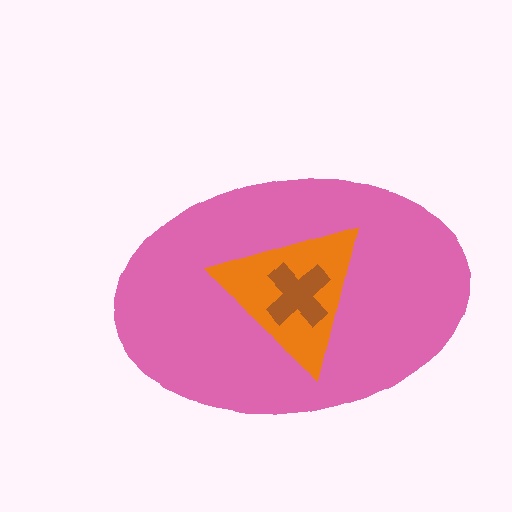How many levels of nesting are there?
3.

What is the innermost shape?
The brown cross.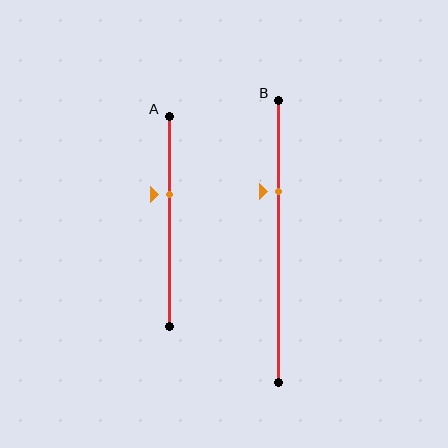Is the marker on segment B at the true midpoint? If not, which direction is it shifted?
No, the marker on segment B is shifted upward by about 17% of the segment length.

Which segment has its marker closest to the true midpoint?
Segment A has its marker closest to the true midpoint.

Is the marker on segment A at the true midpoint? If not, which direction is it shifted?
No, the marker on segment A is shifted upward by about 13% of the segment length.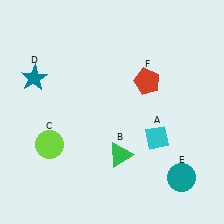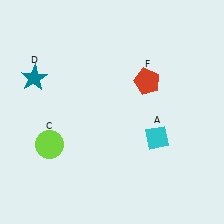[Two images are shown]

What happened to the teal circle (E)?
The teal circle (E) was removed in Image 2. It was in the bottom-right area of Image 1.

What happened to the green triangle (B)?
The green triangle (B) was removed in Image 2. It was in the bottom-right area of Image 1.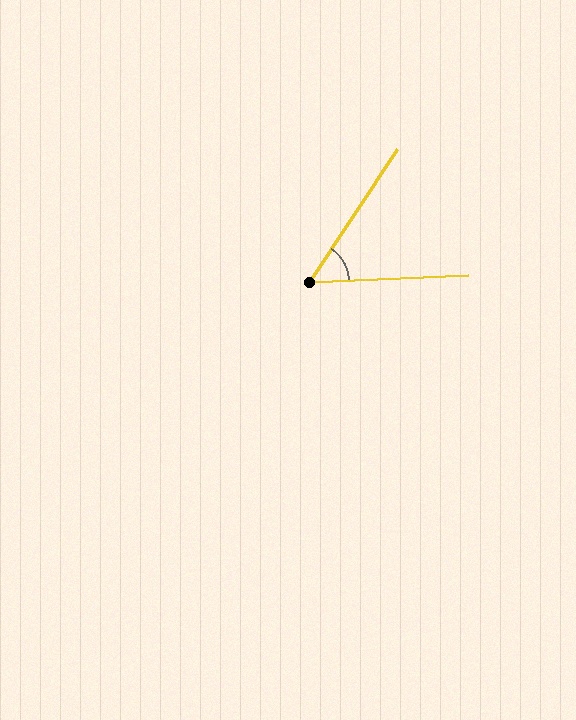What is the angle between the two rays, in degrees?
Approximately 54 degrees.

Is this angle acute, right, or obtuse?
It is acute.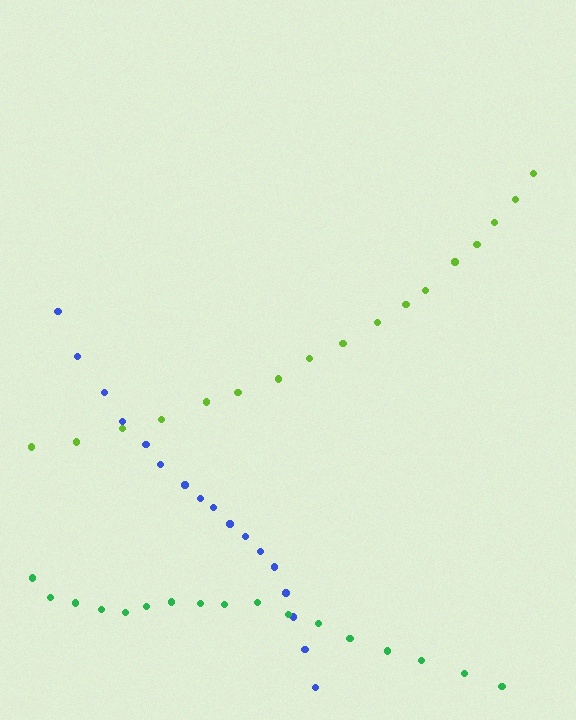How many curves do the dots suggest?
There are 3 distinct paths.